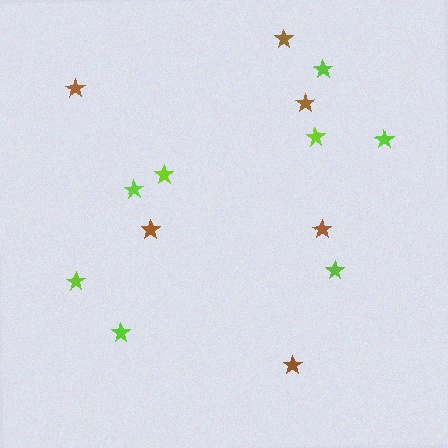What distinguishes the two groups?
There are 2 groups: one group of brown stars (6) and one group of lime stars (8).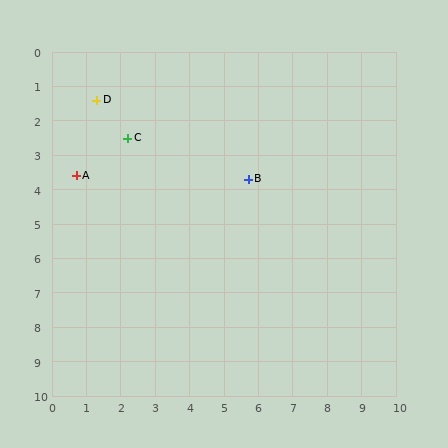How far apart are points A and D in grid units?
Points A and D are about 2.3 grid units apart.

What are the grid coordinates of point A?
Point A is at approximately (0.7, 3.6).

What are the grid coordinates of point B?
Point B is at approximately (5.7, 3.7).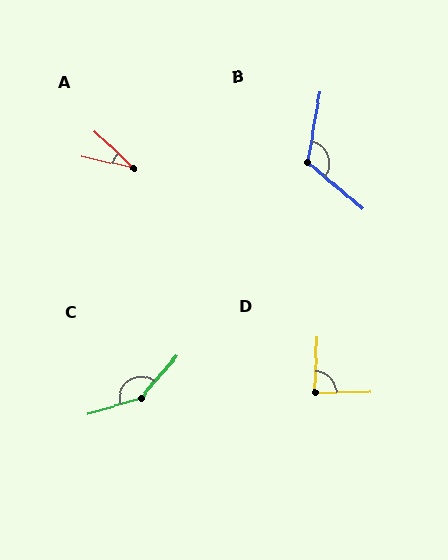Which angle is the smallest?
A, at approximately 32 degrees.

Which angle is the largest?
C, at approximately 148 degrees.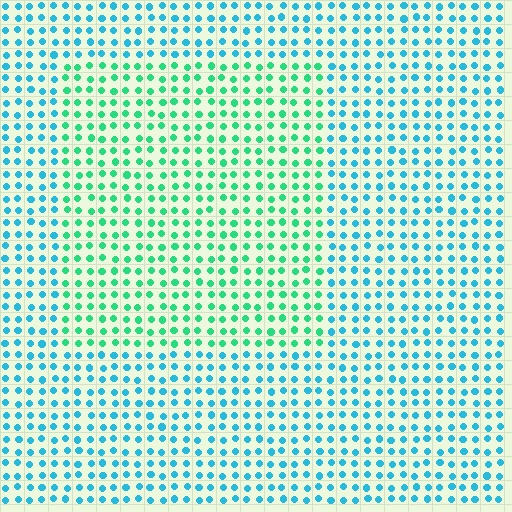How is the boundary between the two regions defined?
The boundary is defined purely by a slight shift in hue (about 42 degrees). Spacing, size, and orientation are identical on both sides.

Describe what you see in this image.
The image is filled with small cyan elements in a uniform arrangement. A rectangle-shaped region is visible where the elements are tinted to a slightly different hue, forming a subtle color boundary.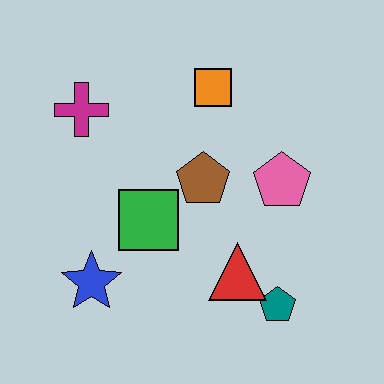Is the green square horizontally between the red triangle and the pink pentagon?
No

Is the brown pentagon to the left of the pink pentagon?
Yes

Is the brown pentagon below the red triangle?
No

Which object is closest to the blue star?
The green square is closest to the blue star.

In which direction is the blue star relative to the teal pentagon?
The blue star is to the left of the teal pentagon.